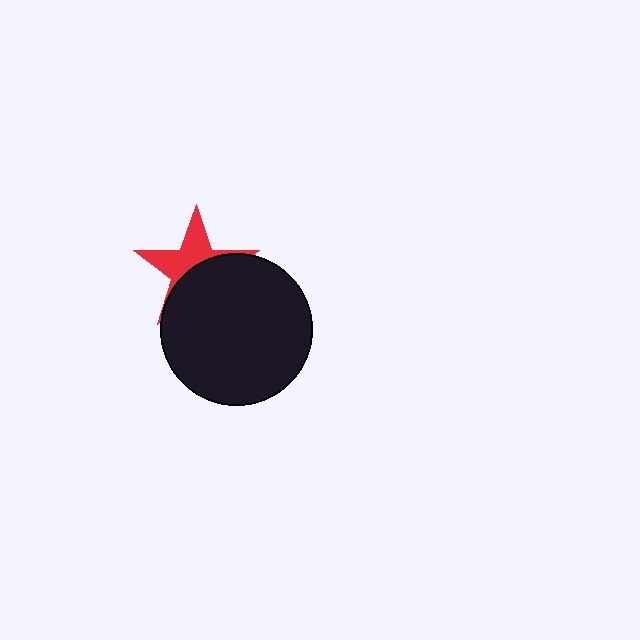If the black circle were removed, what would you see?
You would see the complete red star.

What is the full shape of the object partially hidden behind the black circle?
The partially hidden object is a red star.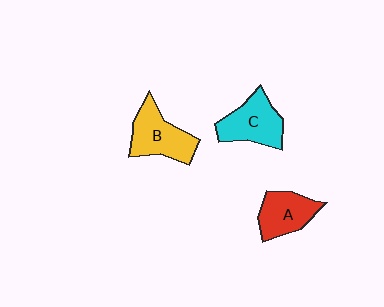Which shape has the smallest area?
Shape A (red).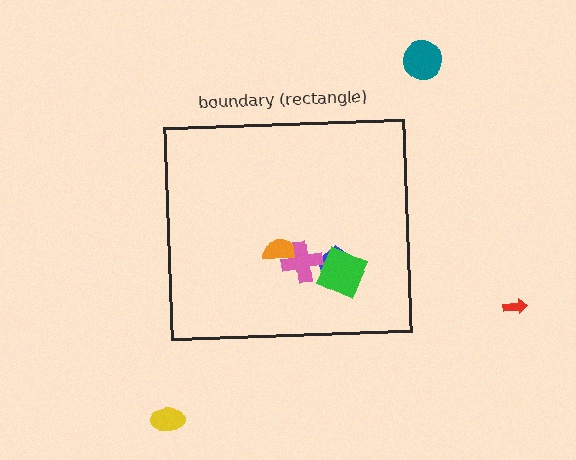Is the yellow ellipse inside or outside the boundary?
Outside.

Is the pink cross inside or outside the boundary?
Inside.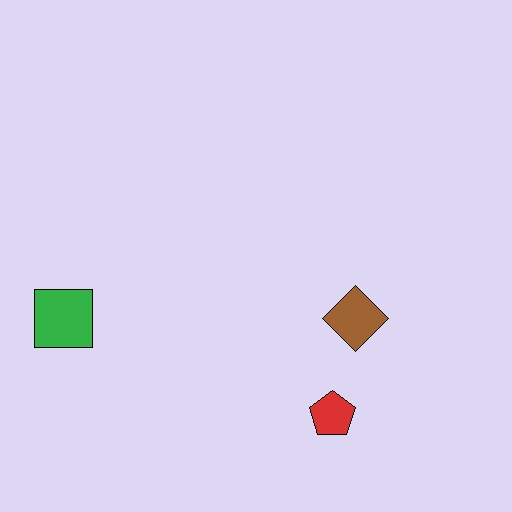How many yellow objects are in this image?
There are no yellow objects.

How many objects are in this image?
There are 3 objects.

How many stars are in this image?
There are no stars.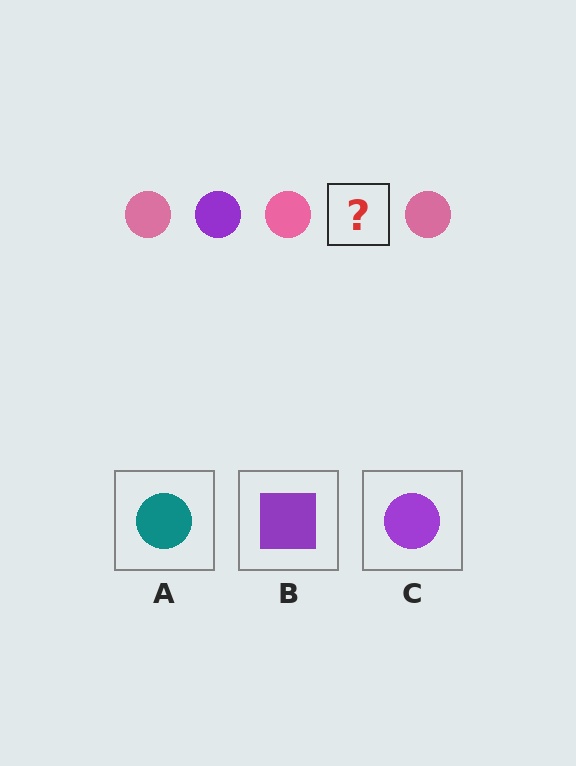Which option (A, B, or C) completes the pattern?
C.